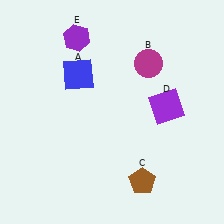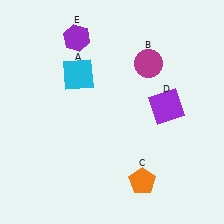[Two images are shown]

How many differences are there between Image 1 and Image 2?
There are 2 differences between the two images.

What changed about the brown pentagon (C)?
In Image 1, C is brown. In Image 2, it changed to orange.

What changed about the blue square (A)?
In Image 1, A is blue. In Image 2, it changed to cyan.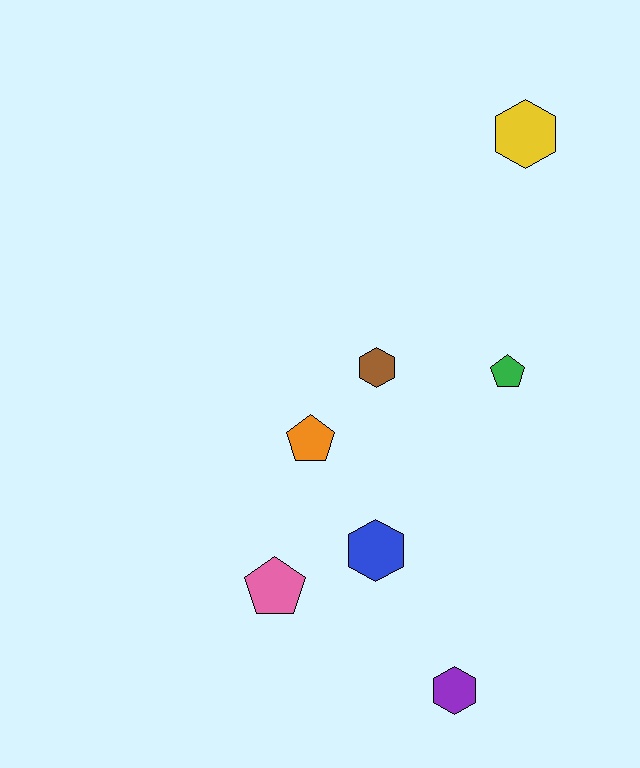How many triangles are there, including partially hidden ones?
There are no triangles.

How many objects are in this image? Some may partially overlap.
There are 7 objects.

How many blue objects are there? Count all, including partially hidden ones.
There is 1 blue object.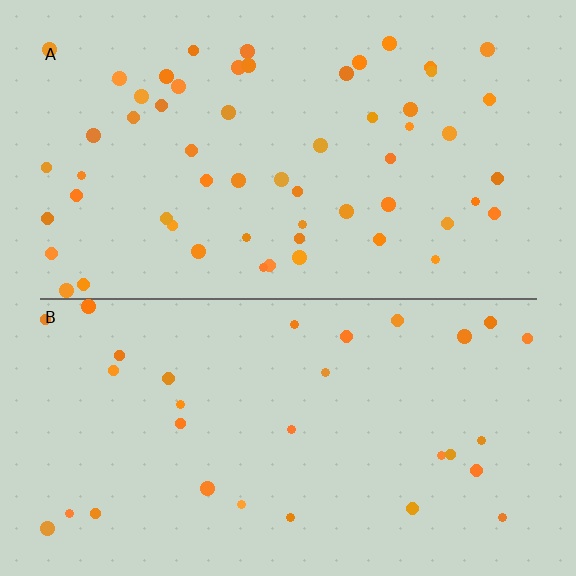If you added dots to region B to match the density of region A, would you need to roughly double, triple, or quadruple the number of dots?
Approximately double.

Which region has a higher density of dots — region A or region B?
A (the top).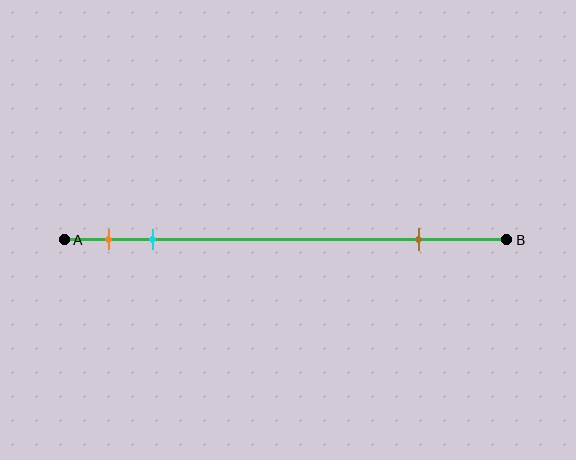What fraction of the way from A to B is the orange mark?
The orange mark is approximately 10% (0.1) of the way from A to B.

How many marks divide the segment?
There are 3 marks dividing the segment.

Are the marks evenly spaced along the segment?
No, the marks are not evenly spaced.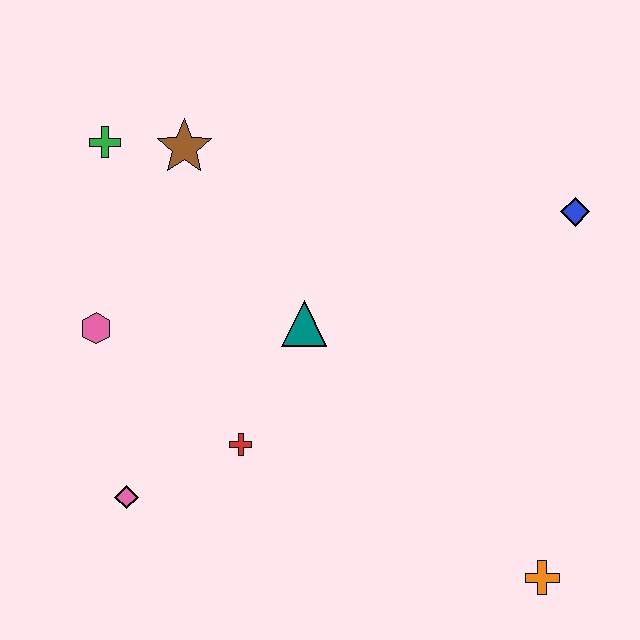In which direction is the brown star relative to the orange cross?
The brown star is above the orange cross.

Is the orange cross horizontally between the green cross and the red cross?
No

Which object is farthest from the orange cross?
The green cross is farthest from the orange cross.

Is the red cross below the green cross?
Yes